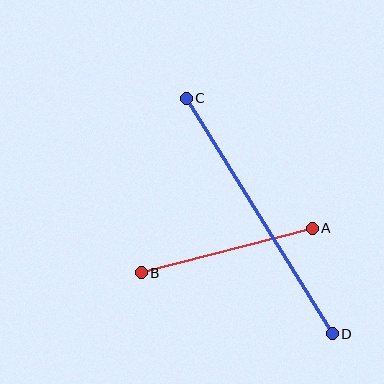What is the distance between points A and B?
The distance is approximately 177 pixels.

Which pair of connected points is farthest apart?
Points C and D are farthest apart.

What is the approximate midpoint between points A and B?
The midpoint is at approximately (227, 250) pixels.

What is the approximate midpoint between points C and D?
The midpoint is at approximately (259, 216) pixels.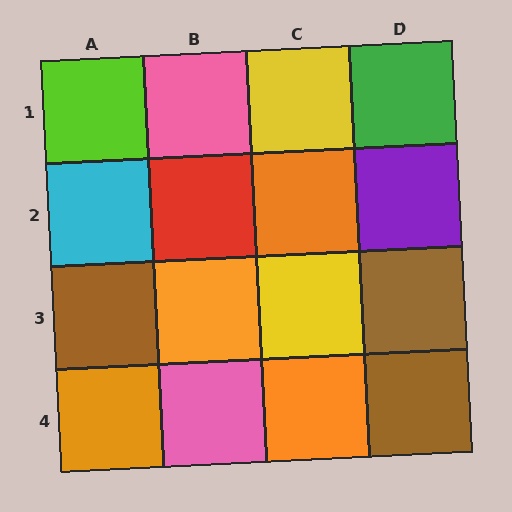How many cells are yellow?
2 cells are yellow.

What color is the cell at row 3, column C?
Yellow.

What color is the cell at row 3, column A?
Brown.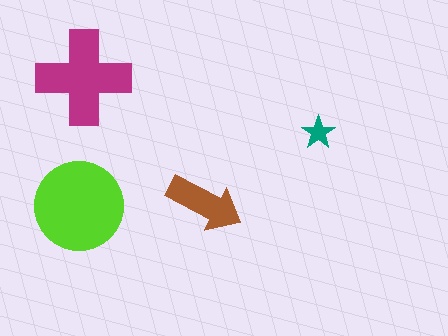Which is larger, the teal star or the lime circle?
The lime circle.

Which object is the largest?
The lime circle.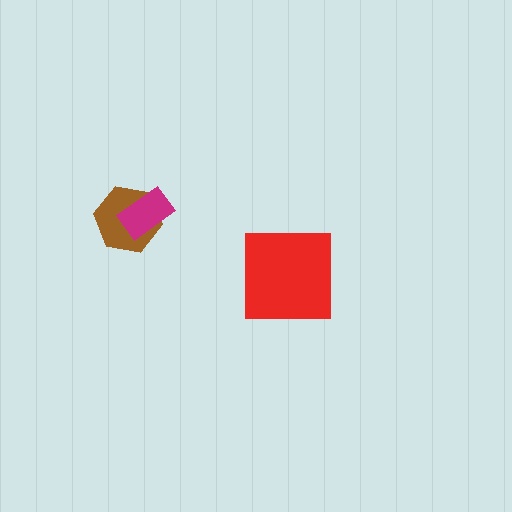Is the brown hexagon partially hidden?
Yes, it is partially covered by another shape.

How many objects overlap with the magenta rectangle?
1 object overlaps with the magenta rectangle.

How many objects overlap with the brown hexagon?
1 object overlaps with the brown hexagon.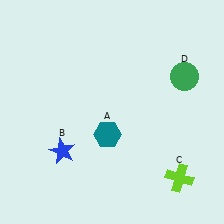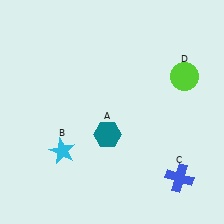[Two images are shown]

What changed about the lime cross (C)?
In Image 1, C is lime. In Image 2, it changed to blue.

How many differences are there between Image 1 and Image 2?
There are 3 differences between the two images.